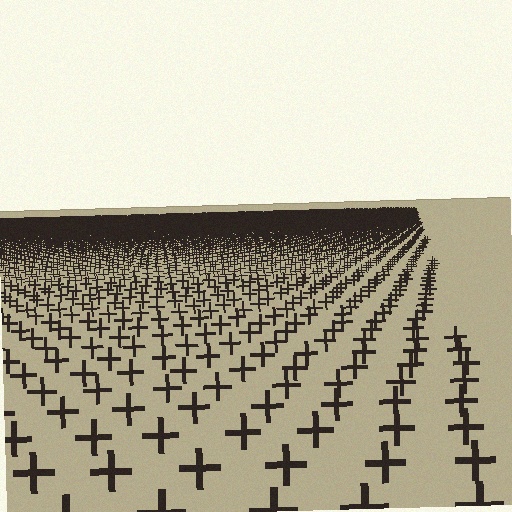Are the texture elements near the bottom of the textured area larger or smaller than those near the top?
Larger. Near the bottom, elements are closer to the viewer and appear at a bigger on-screen size.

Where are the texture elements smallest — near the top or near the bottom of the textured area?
Near the top.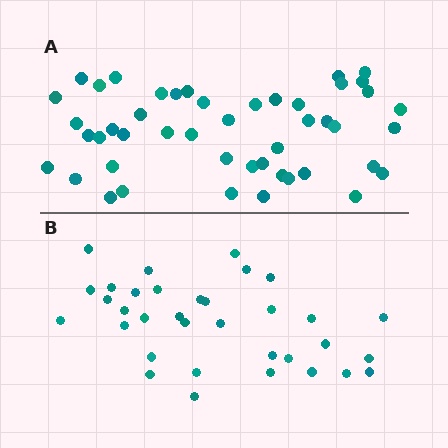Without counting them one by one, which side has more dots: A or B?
Region A (the top region) has more dots.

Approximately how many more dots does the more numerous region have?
Region A has approximately 15 more dots than region B.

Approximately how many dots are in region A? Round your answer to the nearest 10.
About 50 dots. (The exact count is 47, which rounds to 50.)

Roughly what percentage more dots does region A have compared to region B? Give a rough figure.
About 40% more.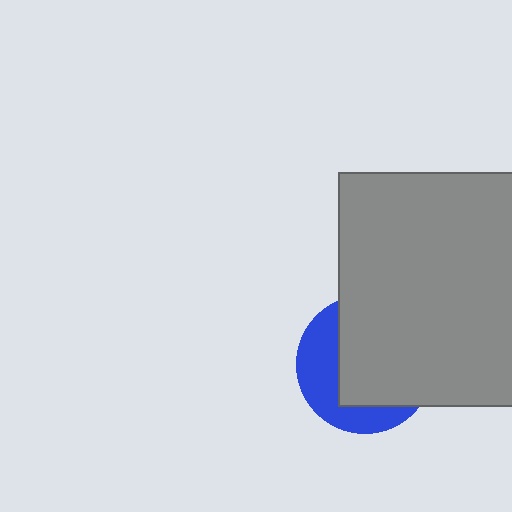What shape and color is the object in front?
The object in front is a gray square.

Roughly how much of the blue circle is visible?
A small part of it is visible (roughly 36%).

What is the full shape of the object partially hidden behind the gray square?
The partially hidden object is a blue circle.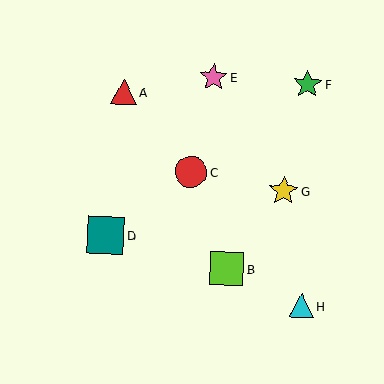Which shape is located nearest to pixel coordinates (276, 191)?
The yellow star (labeled G) at (283, 191) is nearest to that location.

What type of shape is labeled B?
Shape B is a lime square.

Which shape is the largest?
The teal square (labeled D) is the largest.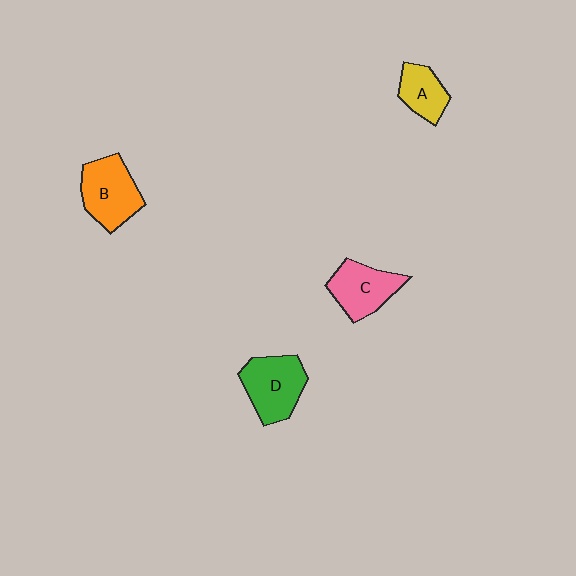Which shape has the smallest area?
Shape A (yellow).